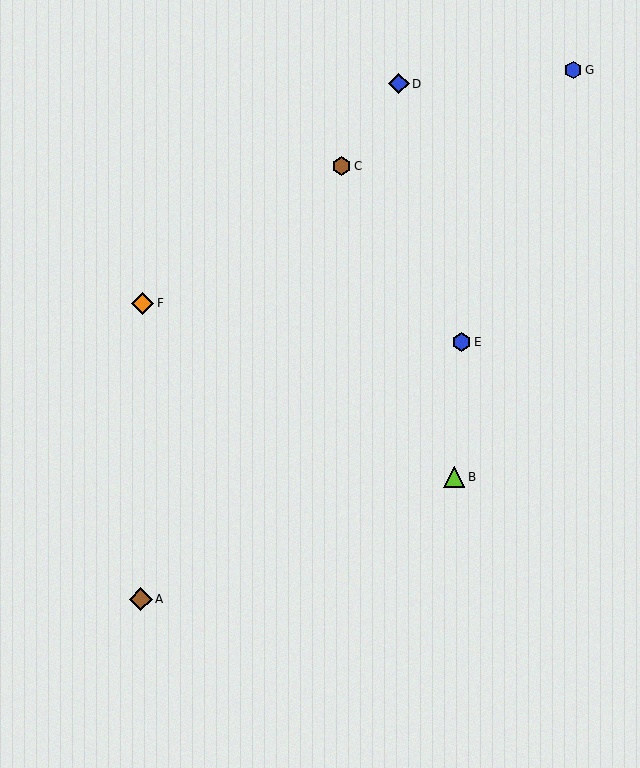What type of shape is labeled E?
Shape E is a blue hexagon.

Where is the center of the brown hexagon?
The center of the brown hexagon is at (342, 166).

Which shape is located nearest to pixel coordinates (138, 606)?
The brown diamond (labeled A) at (141, 599) is nearest to that location.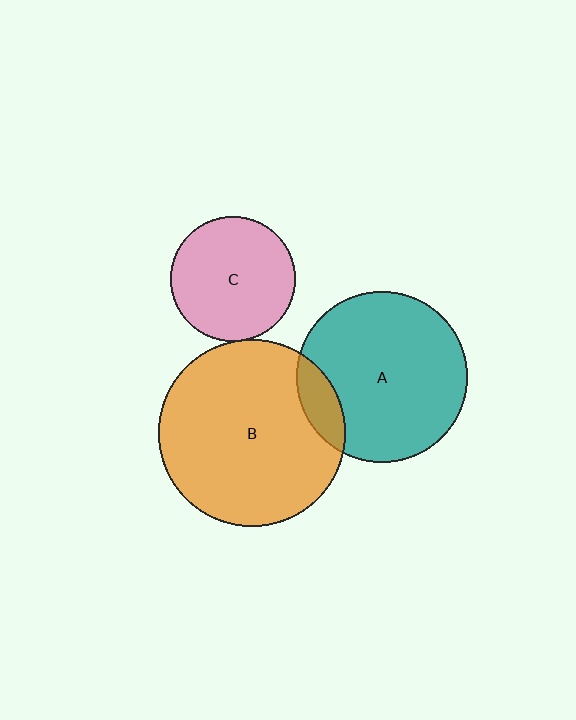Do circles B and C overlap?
Yes.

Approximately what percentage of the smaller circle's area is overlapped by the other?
Approximately 5%.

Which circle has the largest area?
Circle B (orange).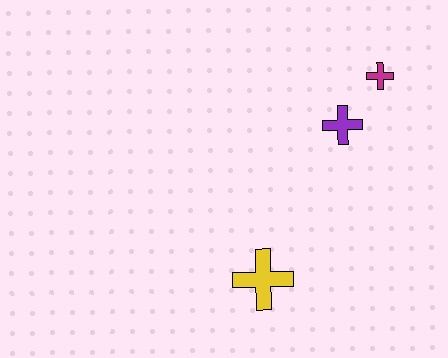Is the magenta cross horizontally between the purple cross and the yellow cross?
No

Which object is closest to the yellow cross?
The purple cross is closest to the yellow cross.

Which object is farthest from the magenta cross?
The yellow cross is farthest from the magenta cross.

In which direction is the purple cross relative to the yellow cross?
The purple cross is above the yellow cross.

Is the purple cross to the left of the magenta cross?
Yes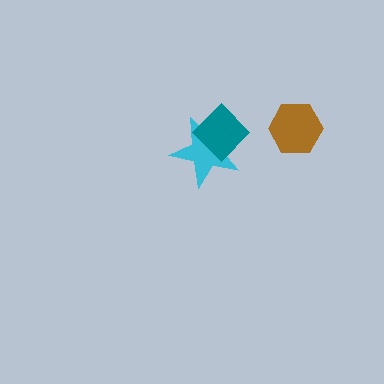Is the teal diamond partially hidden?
No, no other shape covers it.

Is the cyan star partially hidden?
Yes, it is partially covered by another shape.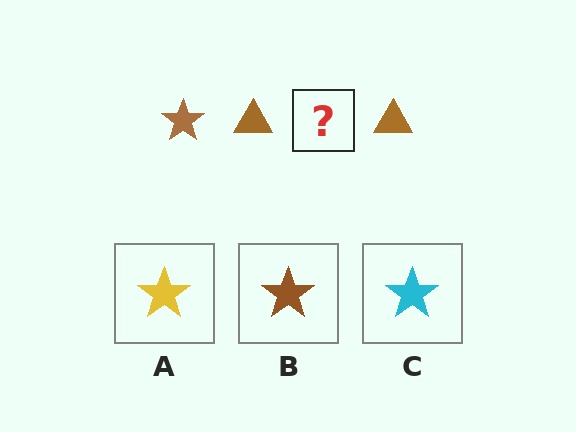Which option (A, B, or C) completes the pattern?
B.